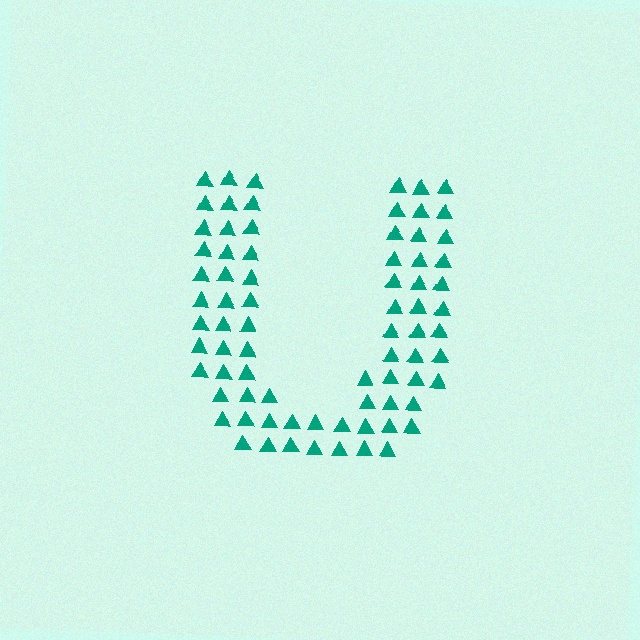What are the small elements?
The small elements are triangles.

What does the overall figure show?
The overall figure shows the letter U.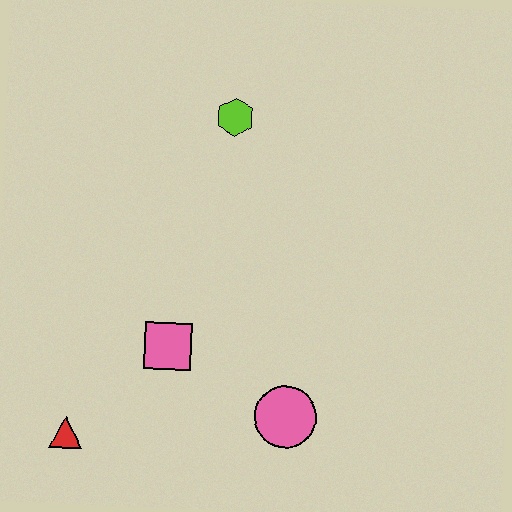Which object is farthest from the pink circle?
The lime hexagon is farthest from the pink circle.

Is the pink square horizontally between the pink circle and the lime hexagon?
No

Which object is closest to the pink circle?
The pink square is closest to the pink circle.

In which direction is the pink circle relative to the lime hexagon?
The pink circle is below the lime hexagon.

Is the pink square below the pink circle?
No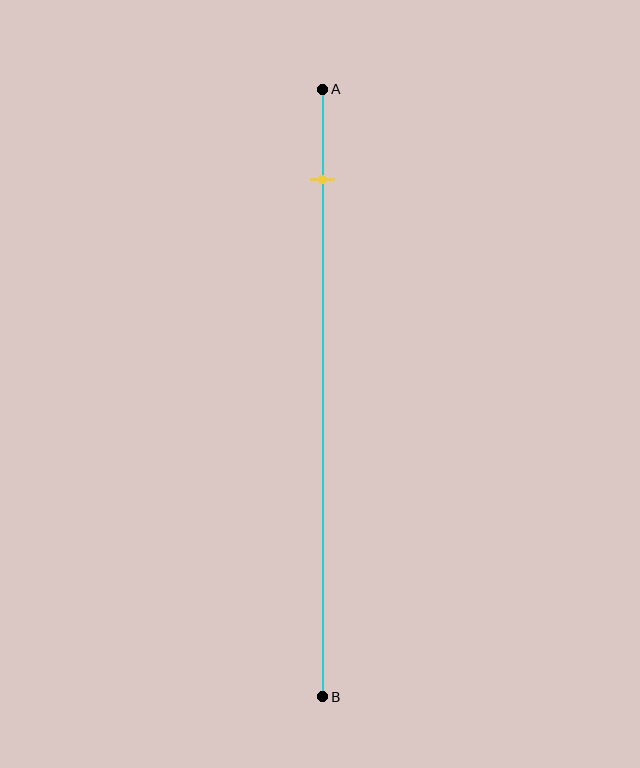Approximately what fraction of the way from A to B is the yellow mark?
The yellow mark is approximately 15% of the way from A to B.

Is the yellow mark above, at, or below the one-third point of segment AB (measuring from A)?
The yellow mark is above the one-third point of segment AB.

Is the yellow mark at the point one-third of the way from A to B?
No, the mark is at about 15% from A, not at the 33% one-third point.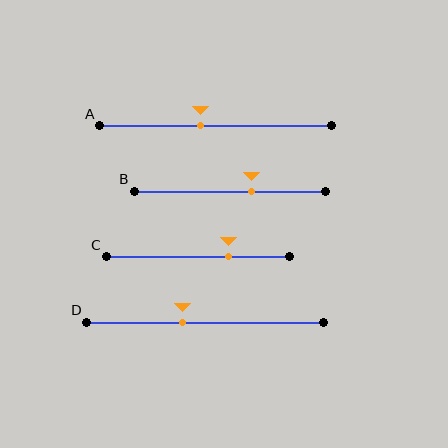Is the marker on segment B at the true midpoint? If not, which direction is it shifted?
No, the marker on segment B is shifted to the right by about 11% of the segment length.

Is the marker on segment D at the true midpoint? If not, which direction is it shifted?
No, the marker on segment D is shifted to the left by about 9% of the segment length.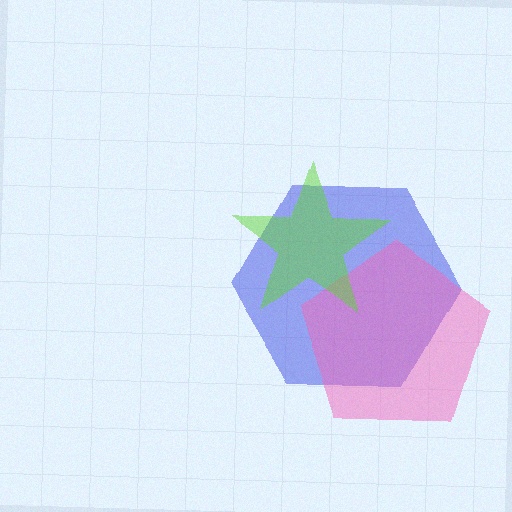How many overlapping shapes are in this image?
There are 3 overlapping shapes in the image.